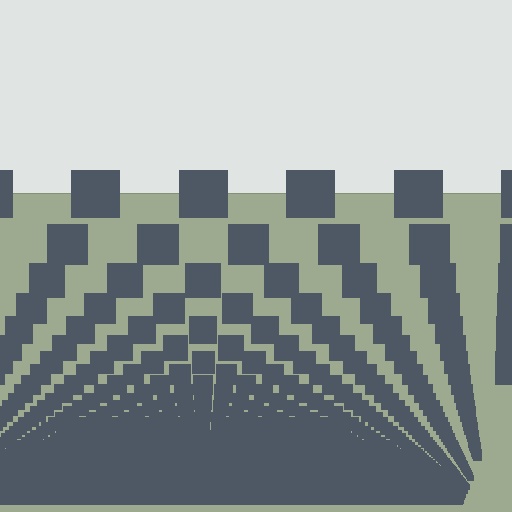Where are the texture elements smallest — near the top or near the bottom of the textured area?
Near the bottom.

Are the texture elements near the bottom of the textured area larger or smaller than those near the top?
Smaller. The gradient is inverted — elements near the bottom are smaller and denser.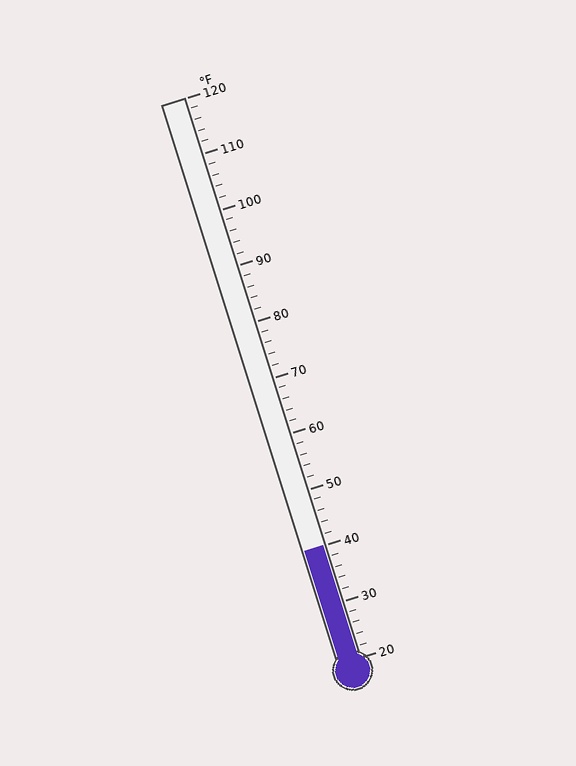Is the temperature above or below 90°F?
The temperature is below 90°F.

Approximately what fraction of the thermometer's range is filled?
The thermometer is filled to approximately 20% of its range.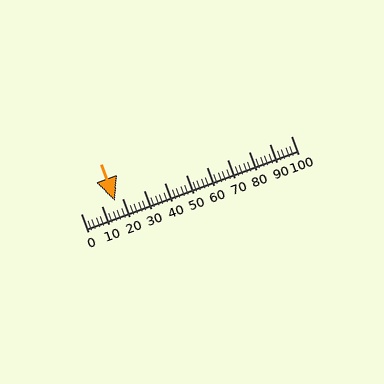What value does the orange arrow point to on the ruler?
The orange arrow points to approximately 16.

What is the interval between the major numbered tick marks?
The major tick marks are spaced 10 units apart.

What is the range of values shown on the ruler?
The ruler shows values from 0 to 100.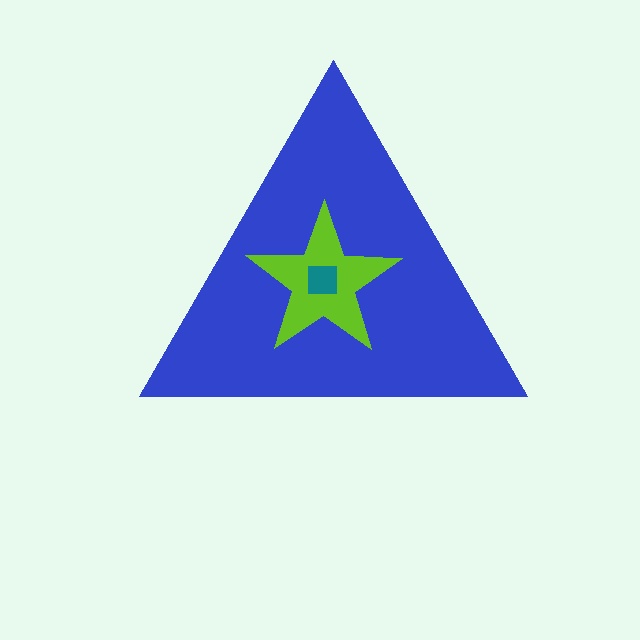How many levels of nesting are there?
3.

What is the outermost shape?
The blue triangle.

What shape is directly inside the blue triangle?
The lime star.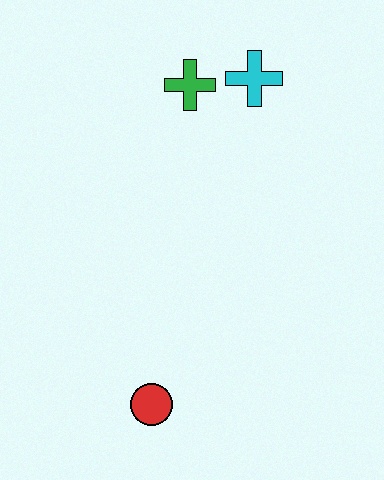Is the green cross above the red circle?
Yes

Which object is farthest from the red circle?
The cyan cross is farthest from the red circle.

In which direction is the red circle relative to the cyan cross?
The red circle is below the cyan cross.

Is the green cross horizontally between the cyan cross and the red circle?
Yes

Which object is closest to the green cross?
The cyan cross is closest to the green cross.